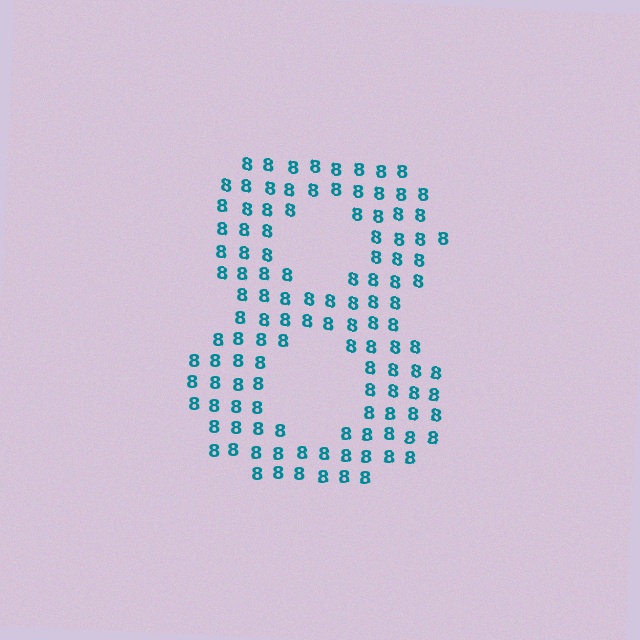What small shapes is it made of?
It is made of small digit 8's.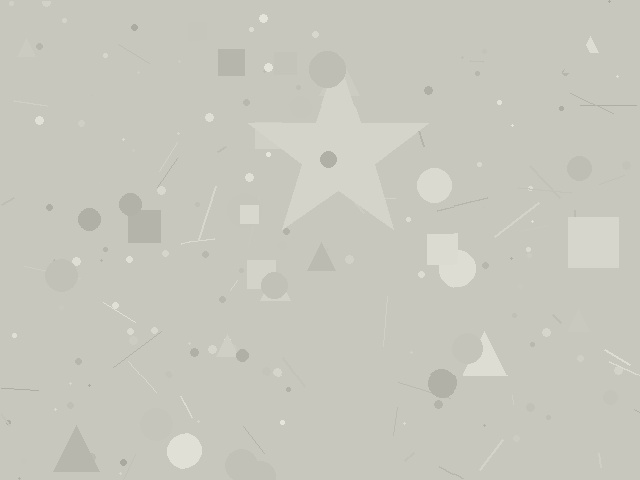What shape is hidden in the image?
A star is hidden in the image.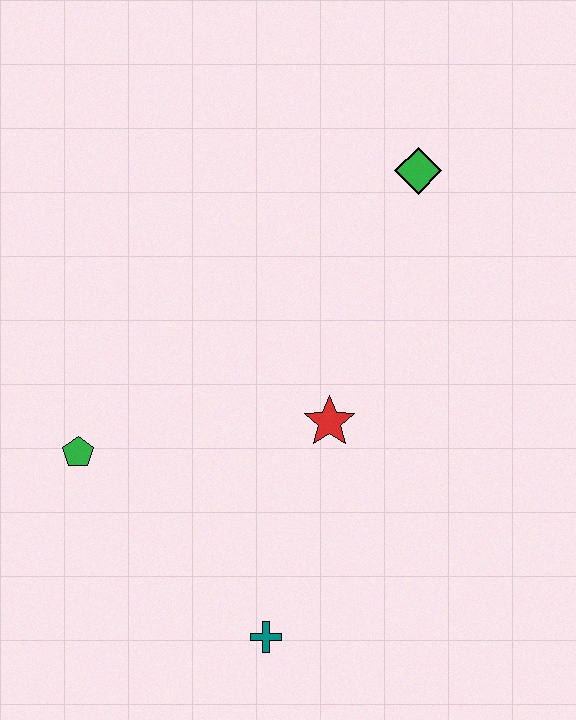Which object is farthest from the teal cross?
The green diamond is farthest from the teal cross.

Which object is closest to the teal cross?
The red star is closest to the teal cross.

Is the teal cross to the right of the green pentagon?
Yes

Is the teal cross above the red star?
No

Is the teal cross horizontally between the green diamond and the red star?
No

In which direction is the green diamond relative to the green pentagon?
The green diamond is to the right of the green pentagon.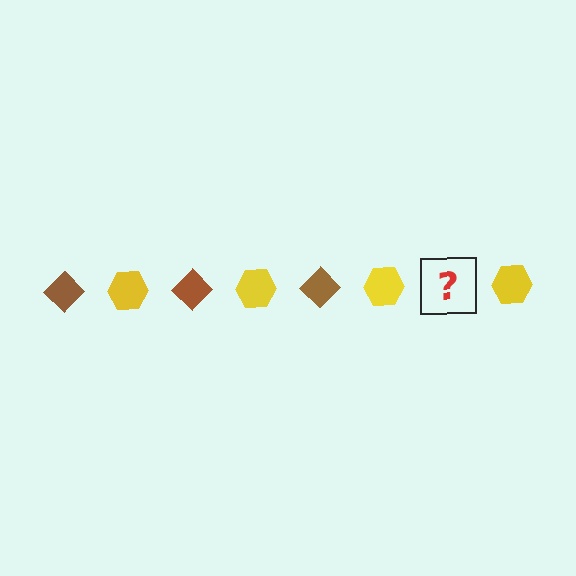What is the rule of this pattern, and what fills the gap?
The rule is that the pattern alternates between brown diamond and yellow hexagon. The gap should be filled with a brown diamond.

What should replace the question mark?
The question mark should be replaced with a brown diamond.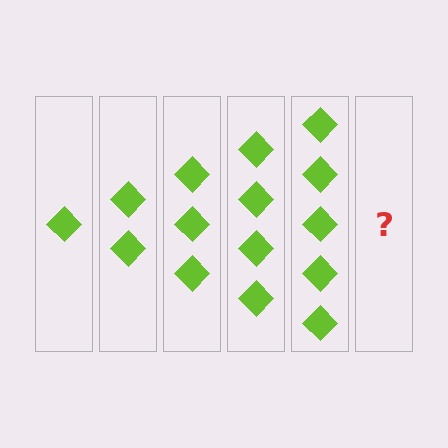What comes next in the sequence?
The next element should be 6 diamonds.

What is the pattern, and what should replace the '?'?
The pattern is that each step adds one more diamond. The '?' should be 6 diamonds.